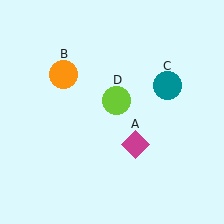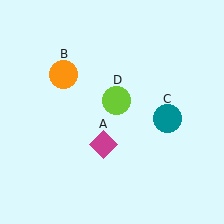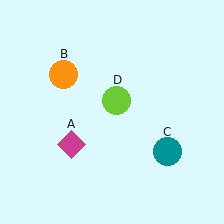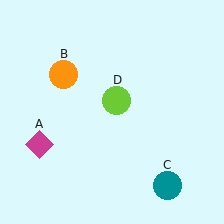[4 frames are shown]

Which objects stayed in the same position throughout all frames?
Orange circle (object B) and lime circle (object D) remained stationary.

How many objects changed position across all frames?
2 objects changed position: magenta diamond (object A), teal circle (object C).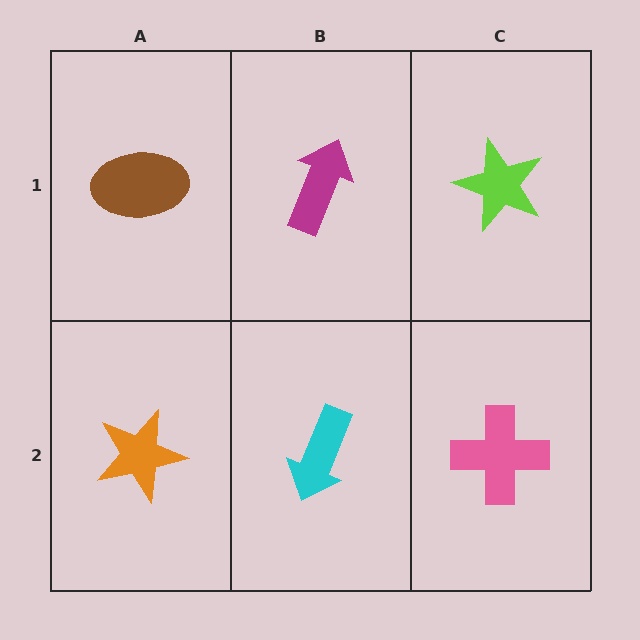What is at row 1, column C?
A lime star.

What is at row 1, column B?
A magenta arrow.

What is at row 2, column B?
A cyan arrow.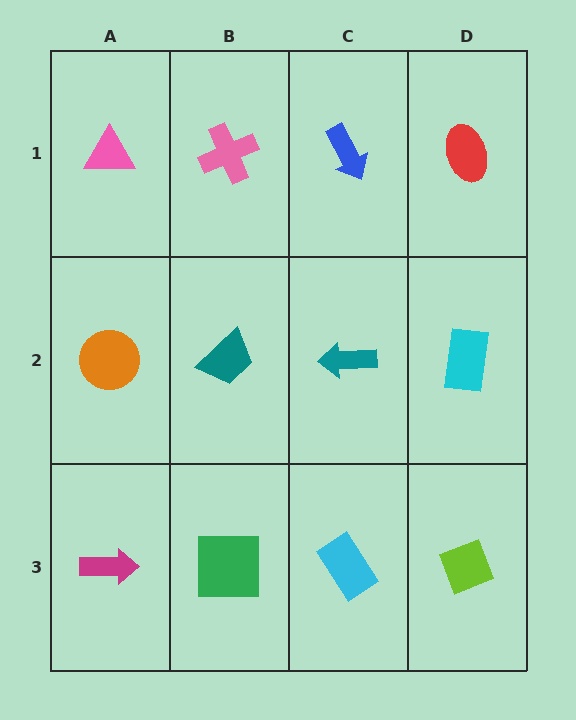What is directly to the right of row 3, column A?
A green square.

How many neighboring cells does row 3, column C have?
3.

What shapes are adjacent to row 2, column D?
A red ellipse (row 1, column D), a lime diamond (row 3, column D), a teal arrow (row 2, column C).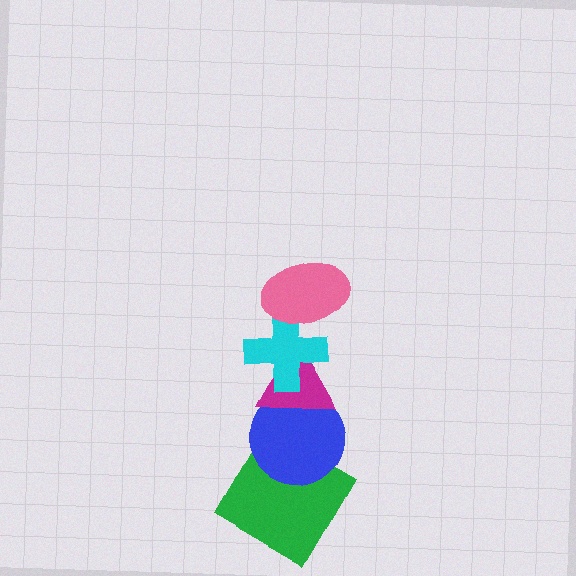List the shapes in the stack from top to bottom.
From top to bottom: the pink ellipse, the cyan cross, the magenta triangle, the blue circle, the green diamond.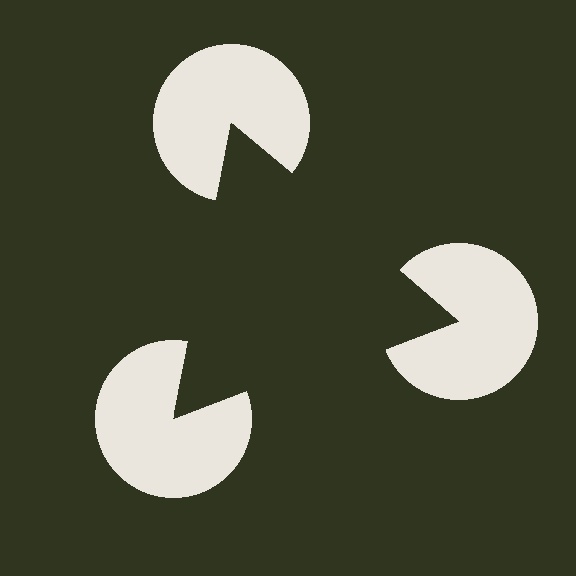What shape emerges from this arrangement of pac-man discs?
An illusory triangle — its edges are inferred from the aligned wedge cuts in the pac-man discs, not physically drawn.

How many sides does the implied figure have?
3 sides.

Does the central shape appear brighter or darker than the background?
It typically appears slightly darker than the background, even though no actual brightness change is drawn.